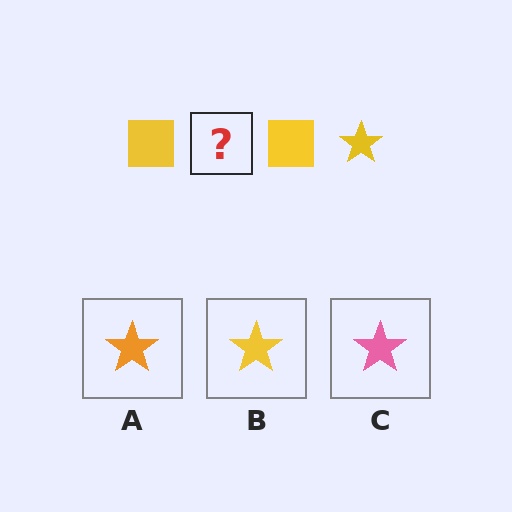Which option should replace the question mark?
Option B.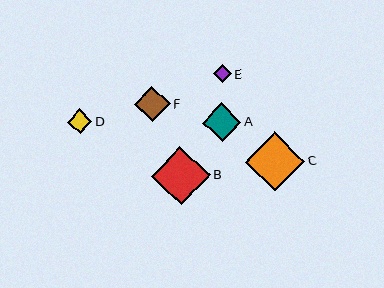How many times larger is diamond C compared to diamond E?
Diamond C is approximately 3.3 times the size of diamond E.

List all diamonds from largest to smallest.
From largest to smallest: C, B, A, F, D, E.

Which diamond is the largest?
Diamond C is the largest with a size of approximately 59 pixels.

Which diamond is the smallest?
Diamond E is the smallest with a size of approximately 18 pixels.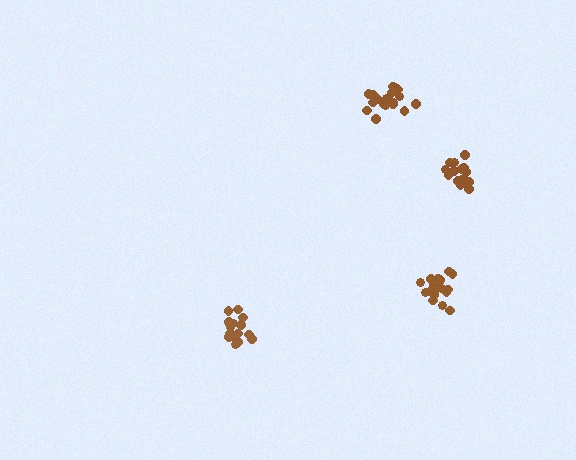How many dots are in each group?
Group 1: 20 dots, Group 2: 20 dots, Group 3: 16 dots, Group 4: 17 dots (73 total).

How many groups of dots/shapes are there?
There are 4 groups.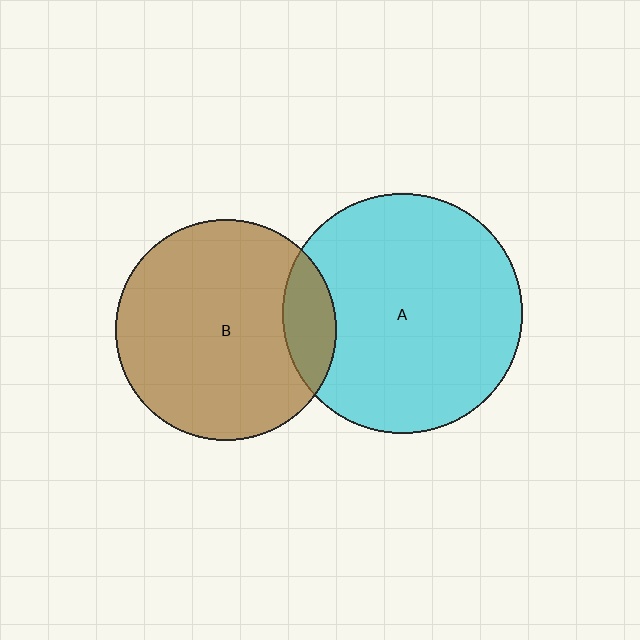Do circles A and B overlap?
Yes.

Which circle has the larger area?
Circle A (cyan).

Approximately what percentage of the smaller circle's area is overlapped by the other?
Approximately 15%.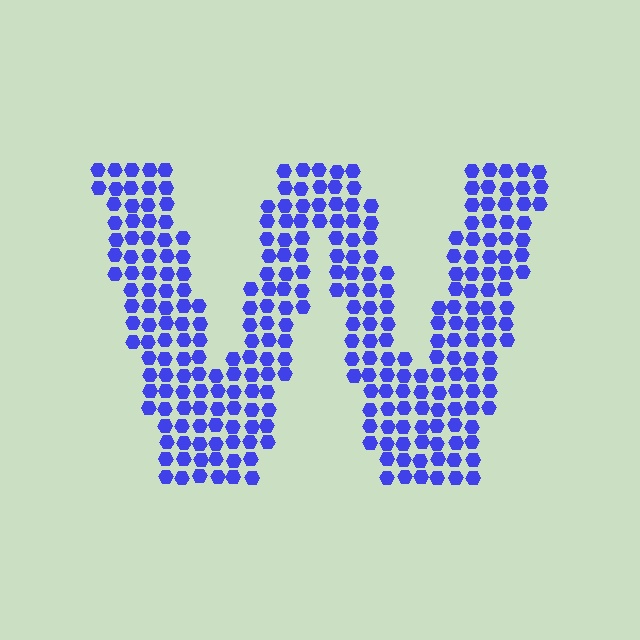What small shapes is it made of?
It is made of small hexagons.